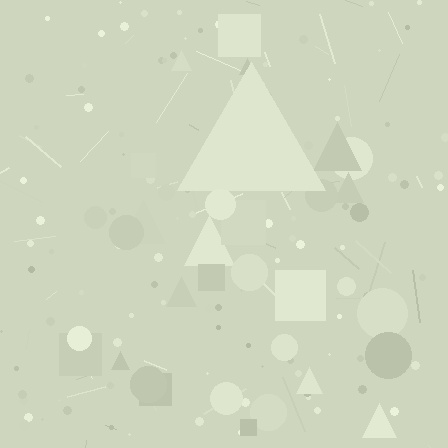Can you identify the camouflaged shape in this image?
The camouflaged shape is a triangle.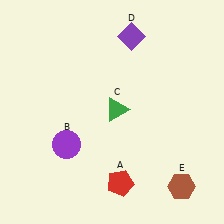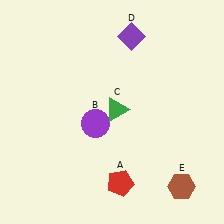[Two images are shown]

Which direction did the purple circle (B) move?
The purple circle (B) moved right.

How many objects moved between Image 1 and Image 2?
1 object moved between the two images.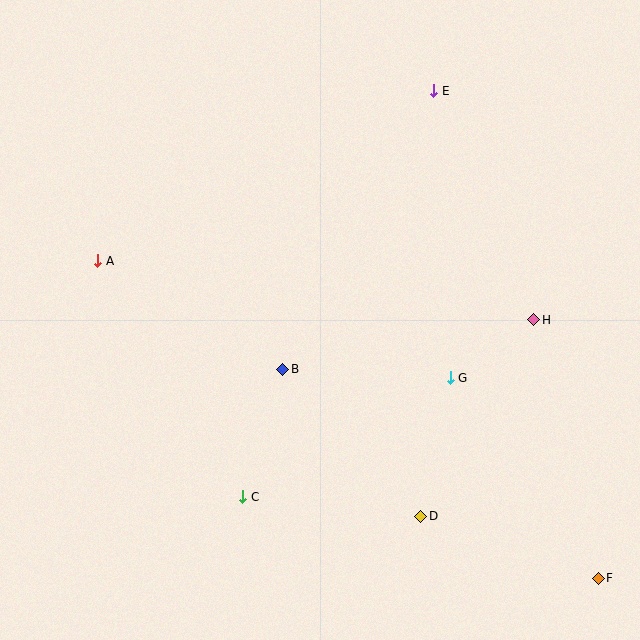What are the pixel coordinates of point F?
Point F is at (598, 578).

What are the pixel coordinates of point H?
Point H is at (534, 320).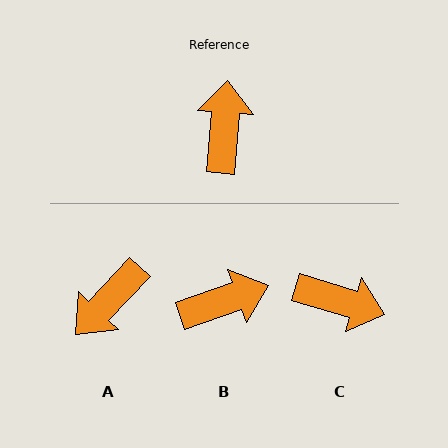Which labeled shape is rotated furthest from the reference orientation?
A, about 141 degrees away.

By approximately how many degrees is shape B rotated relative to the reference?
Approximately 66 degrees clockwise.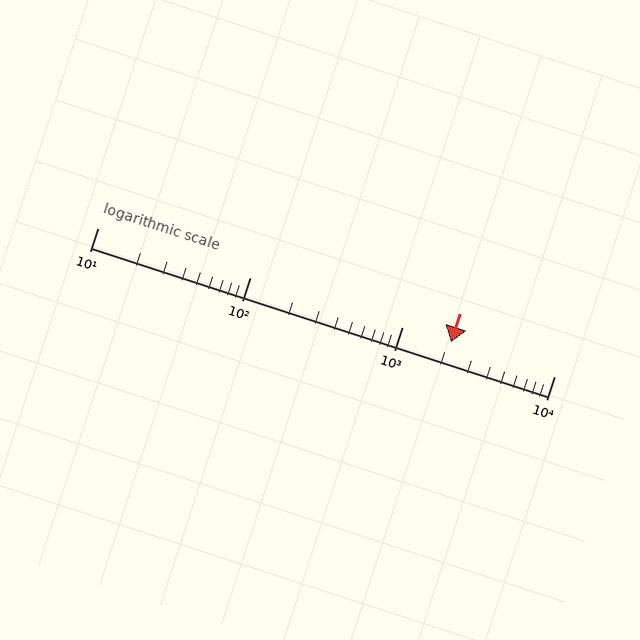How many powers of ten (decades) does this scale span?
The scale spans 3 decades, from 10 to 10000.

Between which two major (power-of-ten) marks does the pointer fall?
The pointer is between 1000 and 10000.